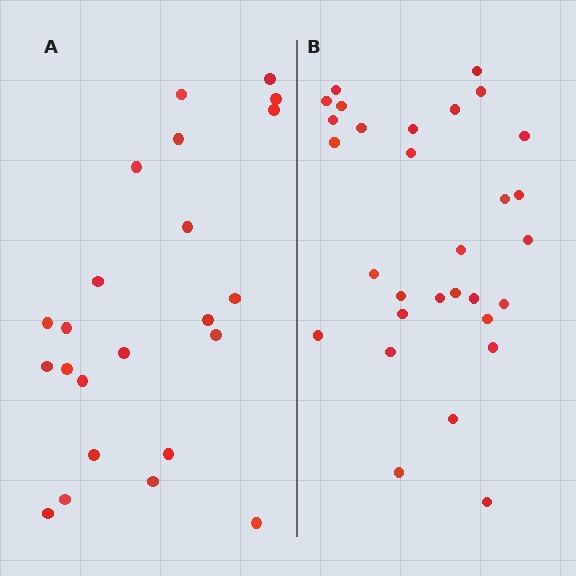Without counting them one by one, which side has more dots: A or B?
Region B (the right region) has more dots.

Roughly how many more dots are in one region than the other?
Region B has roughly 8 or so more dots than region A.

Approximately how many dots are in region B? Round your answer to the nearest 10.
About 30 dots.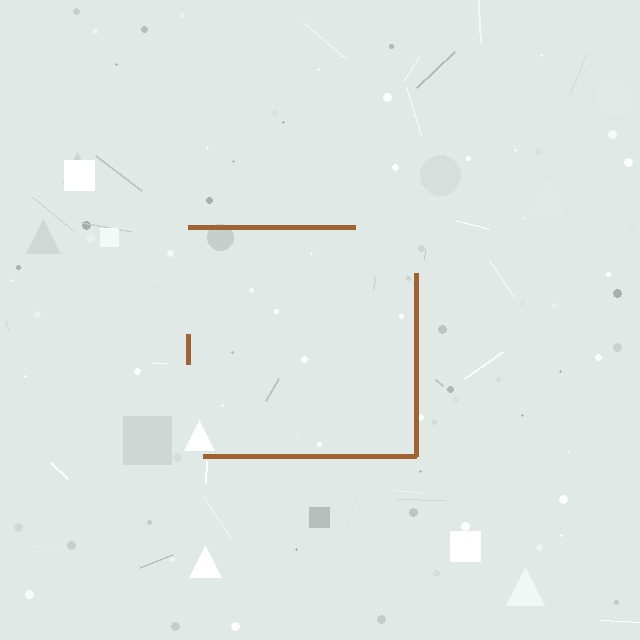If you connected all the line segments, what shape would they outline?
They would outline a square.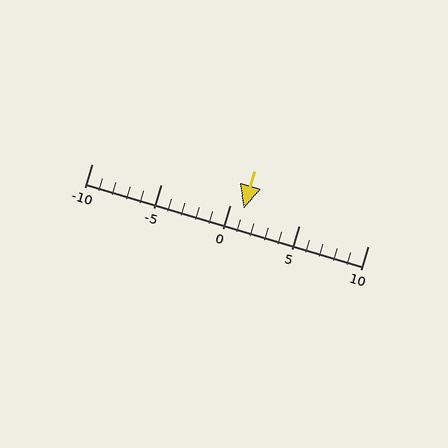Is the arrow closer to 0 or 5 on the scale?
The arrow is closer to 0.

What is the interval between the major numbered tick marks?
The major tick marks are spaced 5 units apart.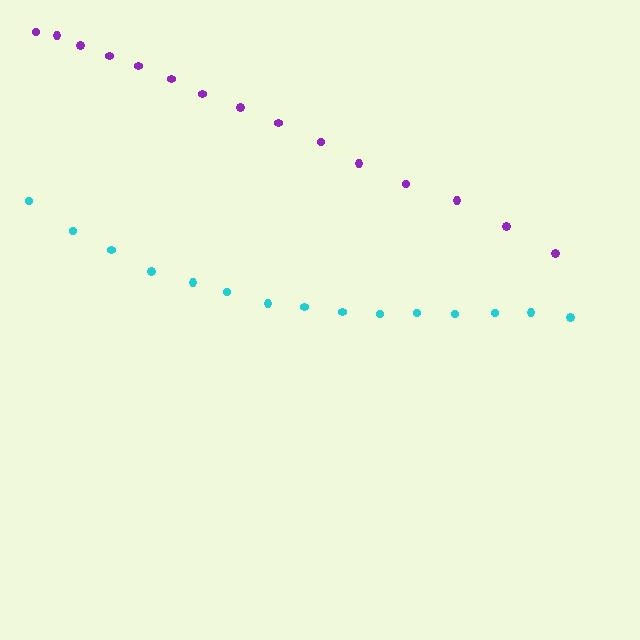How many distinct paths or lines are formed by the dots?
There are 2 distinct paths.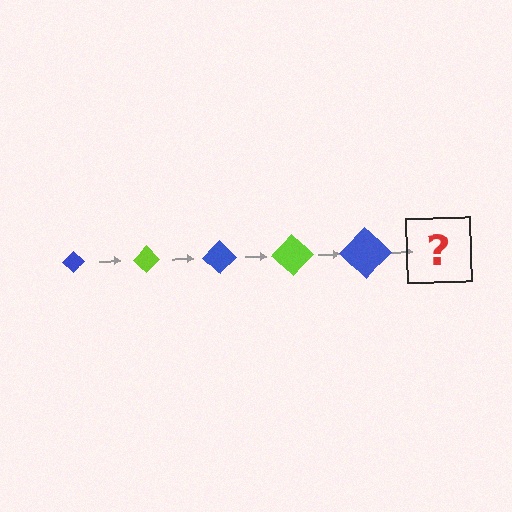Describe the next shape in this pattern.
It should be a lime diamond, larger than the previous one.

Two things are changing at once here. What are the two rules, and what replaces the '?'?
The two rules are that the diamond grows larger each step and the color cycles through blue and lime. The '?' should be a lime diamond, larger than the previous one.